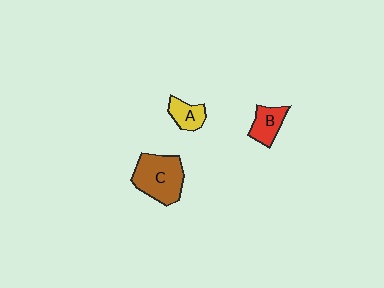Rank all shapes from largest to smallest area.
From largest to smallest: C (brown), B (red), A (yellow).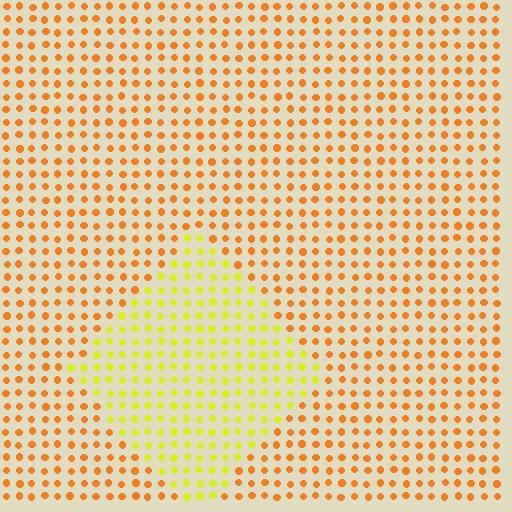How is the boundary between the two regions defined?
The boundary is defined purely by a slight shift in hue (about 41 degrees). Spacing, size, and orientation are identical on both sides.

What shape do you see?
I see a diamond.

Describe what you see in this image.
The image is filled with small orange elements in a uniform arrangement. A diamond-shaped region is visible where the elements are tinted to a slightly different hue, forming a subtle color boundary.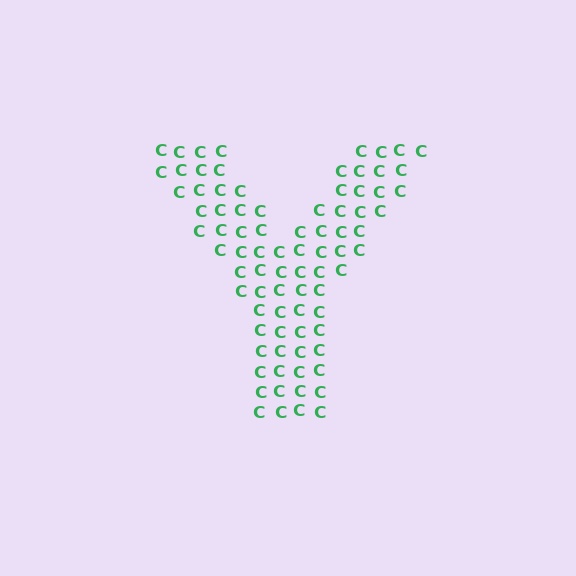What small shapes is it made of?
It is made of small letter C's.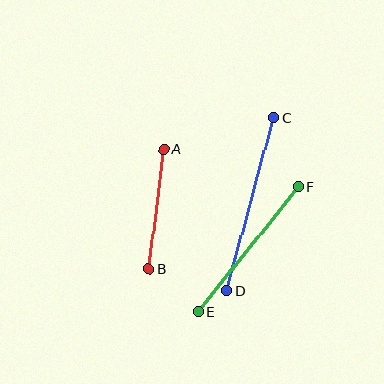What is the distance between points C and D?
The distance is approximately 179 pixels.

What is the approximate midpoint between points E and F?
The midpoint is at approximately (248, 249) pixels.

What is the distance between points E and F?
The distance is approximately 160 pixels.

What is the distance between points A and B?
The distance is approximately 120 pixels.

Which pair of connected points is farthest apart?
Points C and D are farthest apart.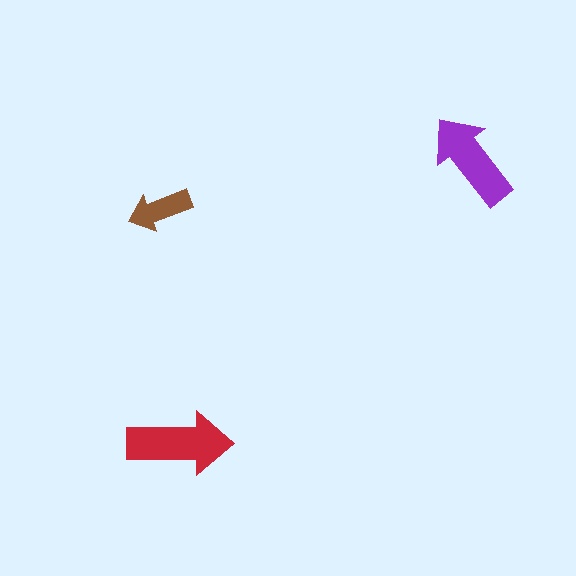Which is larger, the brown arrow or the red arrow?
The red one.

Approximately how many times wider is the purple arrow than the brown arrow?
About 1.5 times wider.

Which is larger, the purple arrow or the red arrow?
The red one.